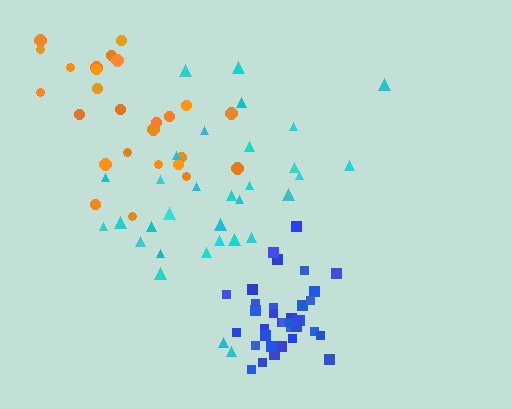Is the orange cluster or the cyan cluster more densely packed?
Cyan.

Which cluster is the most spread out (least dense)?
Orange.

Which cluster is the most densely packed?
Blue.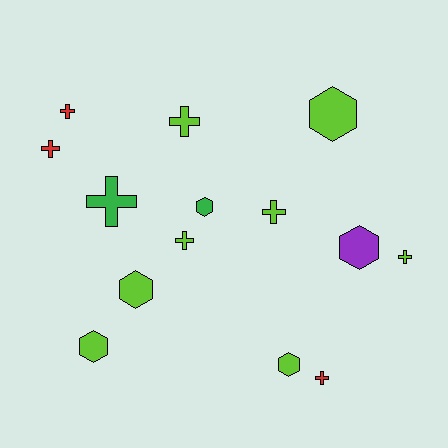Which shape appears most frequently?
Cross, with 8 objects.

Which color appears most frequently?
Lime, with 8 objects.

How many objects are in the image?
There are 14 objects.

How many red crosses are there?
There are 3 red crosses.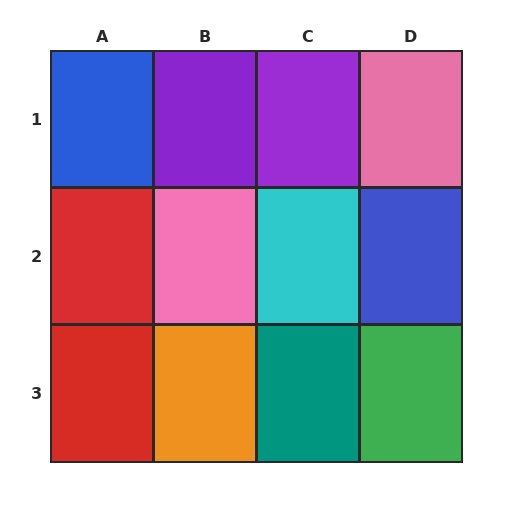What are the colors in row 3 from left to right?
Red, orange, teal, green.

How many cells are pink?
2 cells are pink.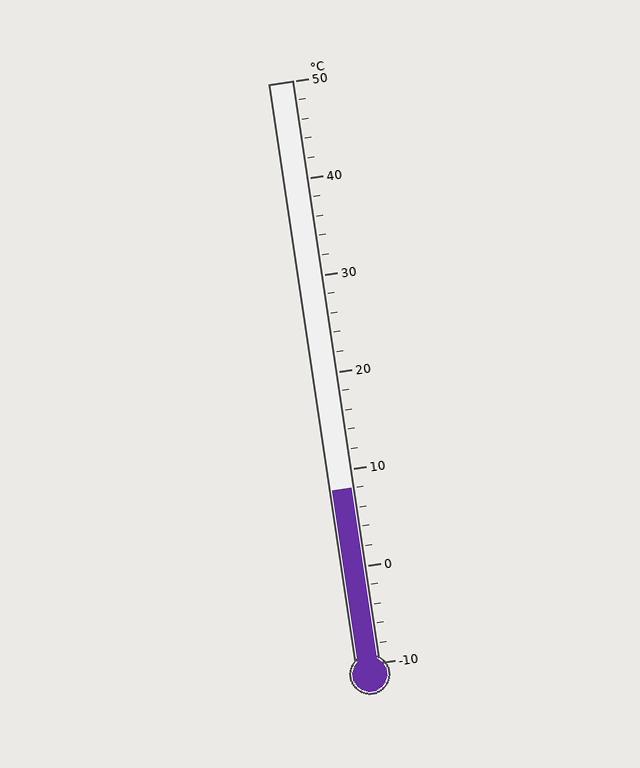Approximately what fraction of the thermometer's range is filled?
The thermometer is filled to approximately 30% of its range.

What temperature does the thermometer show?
The thermometer shows approximately 8°C.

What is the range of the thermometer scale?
The thermometer scale ranges from -10°C to 50°C.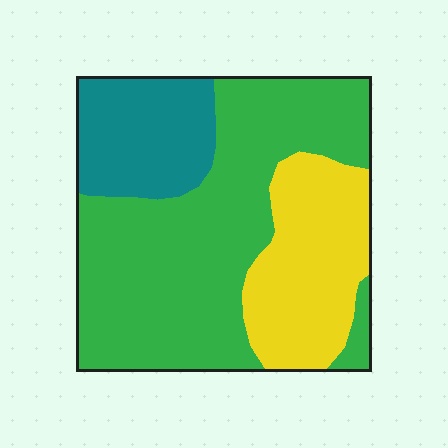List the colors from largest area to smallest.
From largest to smallest: green, yellow, teal.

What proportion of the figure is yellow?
Yellow covers 25% of the figure.